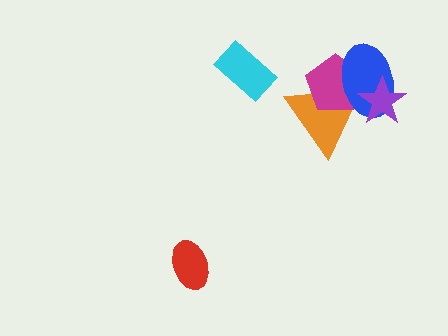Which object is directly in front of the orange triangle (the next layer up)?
The magenta pentagon is directly in front of the orange triangle.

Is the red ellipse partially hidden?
No, no other shape covers it.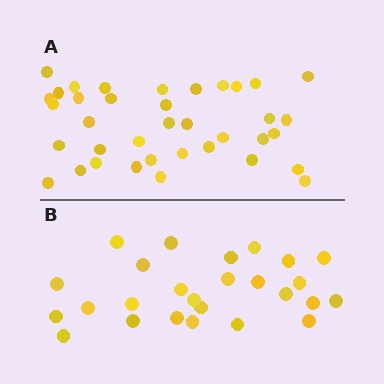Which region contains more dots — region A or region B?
Region A (the top region) has more dots.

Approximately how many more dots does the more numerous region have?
Region A has roughly 12 or so more dots than region B.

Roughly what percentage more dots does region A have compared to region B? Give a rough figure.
About 40% more.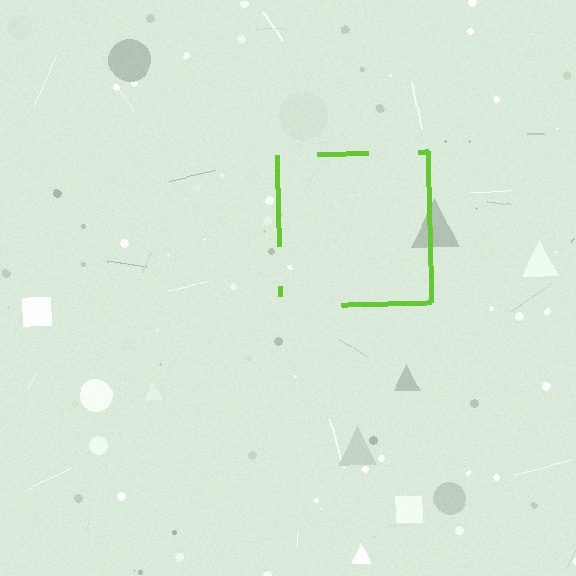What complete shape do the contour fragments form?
The contour fragments form a square.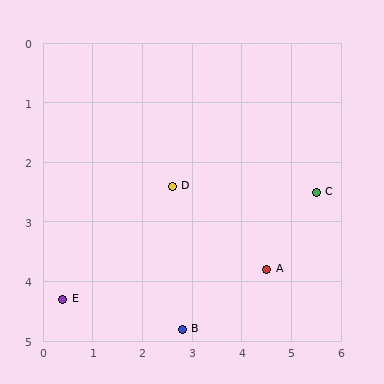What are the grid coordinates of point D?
Point D is at approximately (2.6, 2.4).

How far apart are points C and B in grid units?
Points C and B are about 3.5 grid units apart.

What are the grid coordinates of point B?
Point B is at approximately (2.8, 4.8).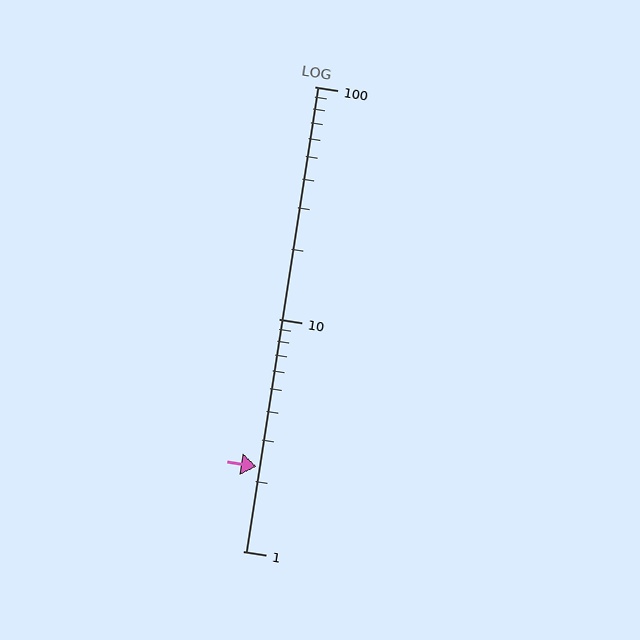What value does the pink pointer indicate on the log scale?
The pointer indicates approximately 2.3.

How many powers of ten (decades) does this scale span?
The scale spans 2 decades, from 1 to 100.